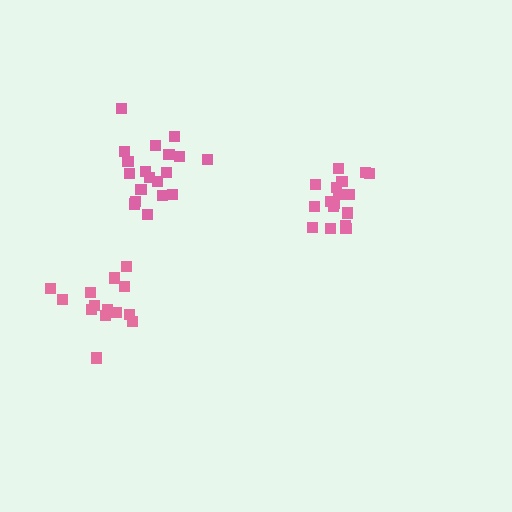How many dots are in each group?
Group 1: 17 dots, Group 2: 19 dots, Group 3: 14 dots (50 total).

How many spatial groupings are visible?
There are 3 spatial groupings.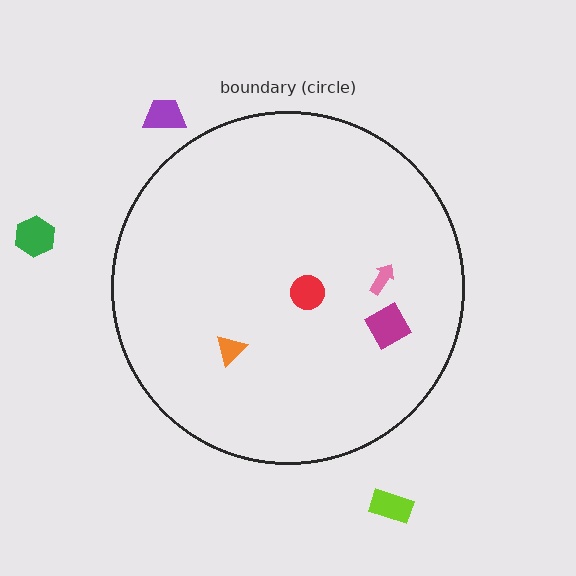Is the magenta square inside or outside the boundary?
Inside.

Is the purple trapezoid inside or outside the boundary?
Outside.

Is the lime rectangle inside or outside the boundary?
Outside.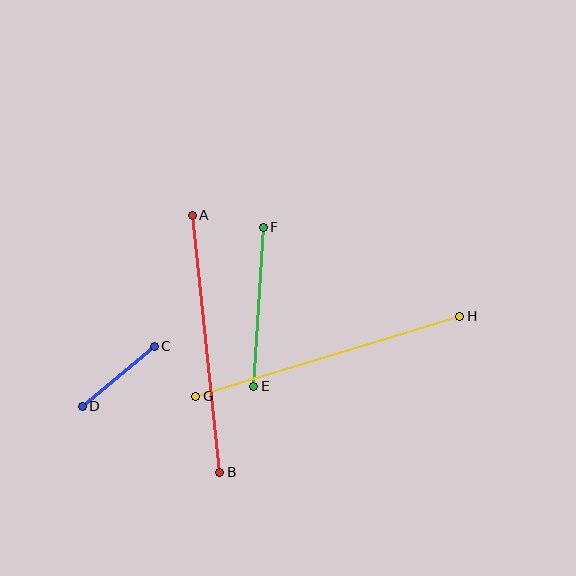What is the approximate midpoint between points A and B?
The midpoint is at approximately (206, 344) pixels.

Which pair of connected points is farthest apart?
Points G and H are farthest apart.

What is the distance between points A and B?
The distance is approximately 259 pixels.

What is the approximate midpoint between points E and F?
The midpoint is at approximately (259, 307) pixels.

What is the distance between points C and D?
The distance is approximately 94 pixels.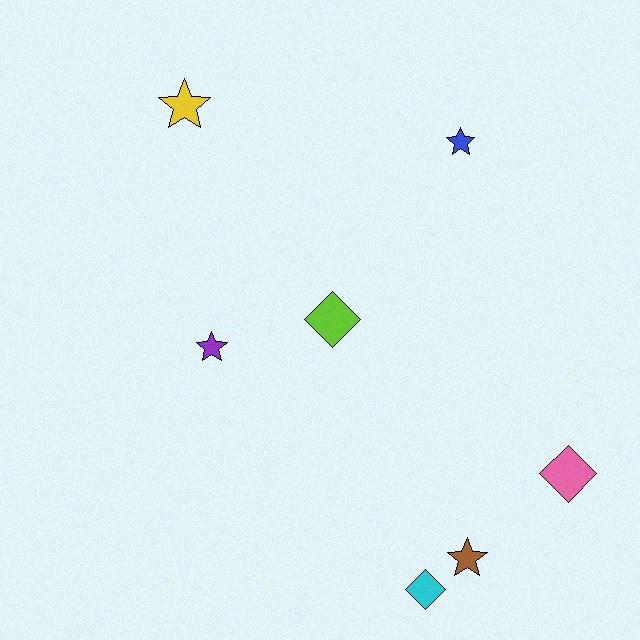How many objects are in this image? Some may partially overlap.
There are 7 objects.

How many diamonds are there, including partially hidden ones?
There are 3 diamonds.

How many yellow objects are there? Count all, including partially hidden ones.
There is 1 yellow object.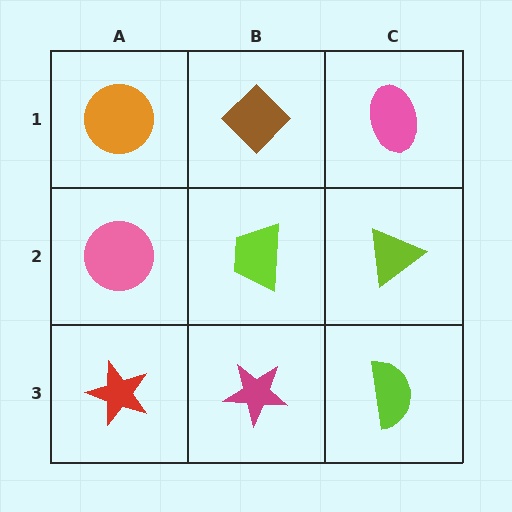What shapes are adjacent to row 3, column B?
A lime trapezoid (row 2, column B), a red star (row 3, column A), a lime semicircle (row 3, column C).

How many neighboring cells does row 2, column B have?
4.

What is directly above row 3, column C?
A lime triangle.